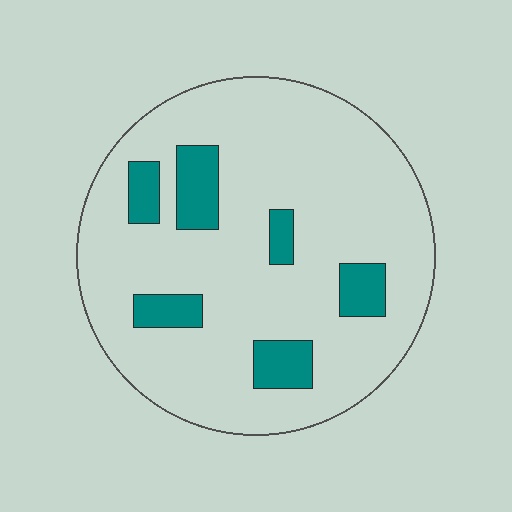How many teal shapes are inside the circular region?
6.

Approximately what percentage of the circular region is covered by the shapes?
Approximately 15%.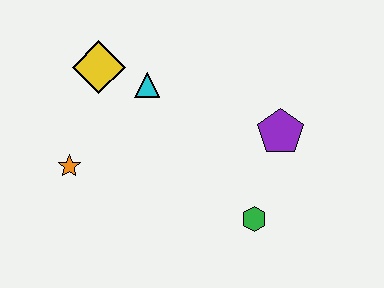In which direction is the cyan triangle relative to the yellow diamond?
The cyan triangle is to the right of the yellow diamond.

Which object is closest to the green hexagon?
The purple pentagon is closest to the green hexagon.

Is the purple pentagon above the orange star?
Yes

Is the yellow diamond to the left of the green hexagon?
Yes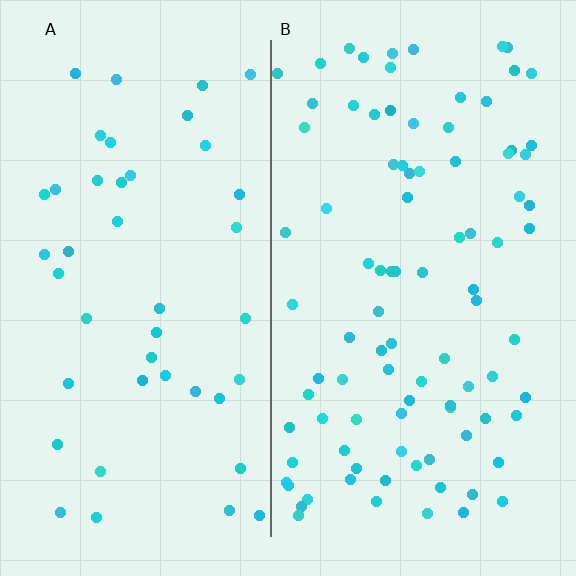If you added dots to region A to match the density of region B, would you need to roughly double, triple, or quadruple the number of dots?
Approximately double.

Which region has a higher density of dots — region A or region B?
B (the right).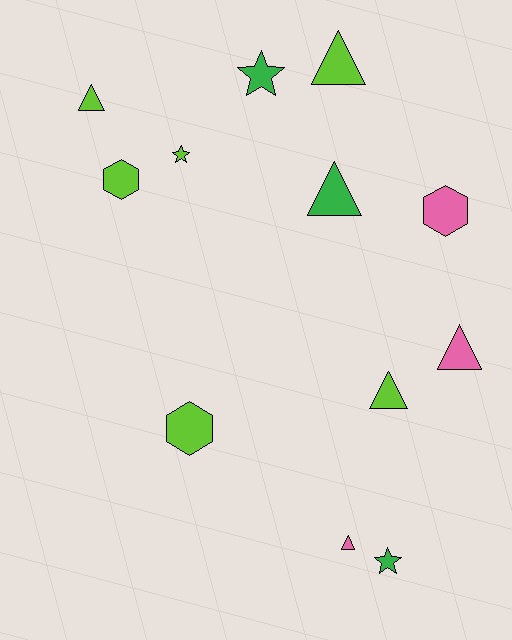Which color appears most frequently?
Lime, with 6 objects.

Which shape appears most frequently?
Triangle, with 6 objects.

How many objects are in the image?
There are 12 objects.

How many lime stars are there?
There is 1 lime star.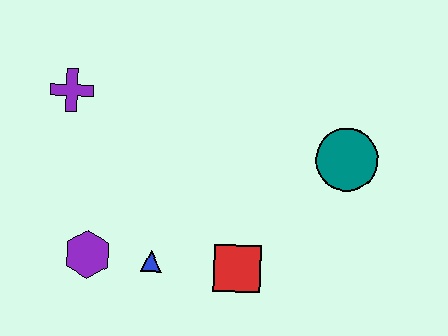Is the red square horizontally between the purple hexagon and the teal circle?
Yes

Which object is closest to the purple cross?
The purple hexagon is closest to the purple cross.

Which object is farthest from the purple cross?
The teal circle is farthest from the purple cross.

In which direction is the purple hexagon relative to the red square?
The purple hexagon is to the left of the red square.